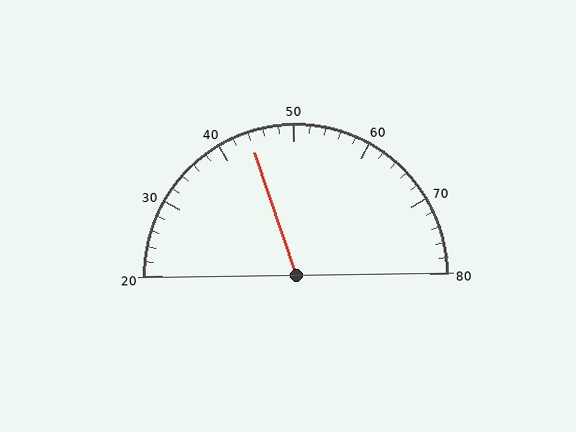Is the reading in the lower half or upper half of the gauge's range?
The reading is in the lower half of the range (20 to 80).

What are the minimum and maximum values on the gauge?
The gauge ranges from 20 to 80.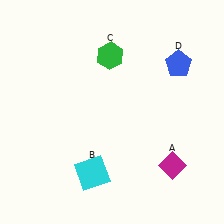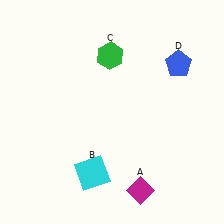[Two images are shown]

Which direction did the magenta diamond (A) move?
The magenta diamond (A) moved left.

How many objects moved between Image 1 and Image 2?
1 object moved between the two images.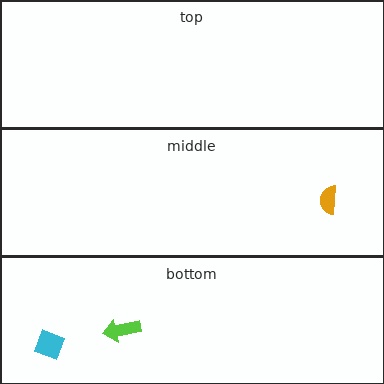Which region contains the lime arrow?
The bottom region.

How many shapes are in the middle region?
1.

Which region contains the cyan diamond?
The bottom region.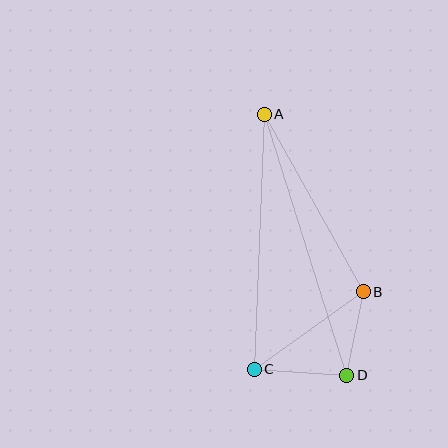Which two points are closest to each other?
Points B and D are closest to each other.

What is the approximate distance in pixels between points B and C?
The distance between B and C is approximately 134 pixels.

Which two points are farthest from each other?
Points A and D are farthest from each other.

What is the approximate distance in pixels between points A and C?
The distance between A and C is approximately 255 pixels.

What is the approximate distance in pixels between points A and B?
The distance between A and B is approximately 204 pixels.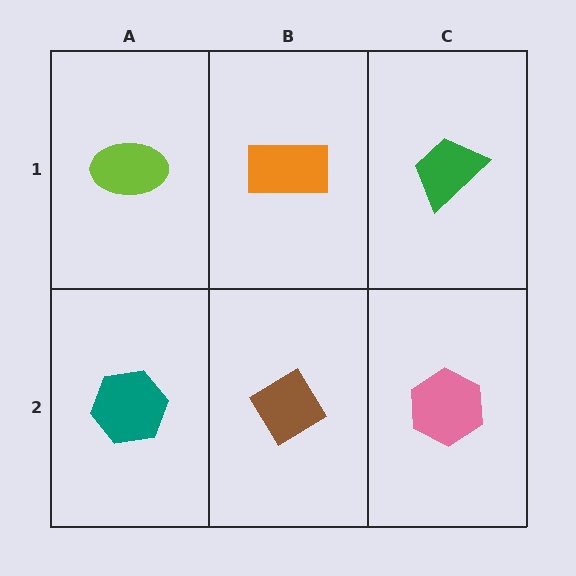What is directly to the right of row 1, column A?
An orange rectangle.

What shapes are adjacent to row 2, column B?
An orange rectangle (row 1, column B), a teal hexagon (row 2, column A), a pink hexagon (row 2, column C).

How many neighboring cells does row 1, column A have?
2.